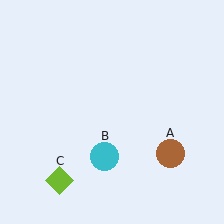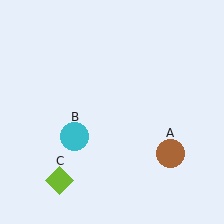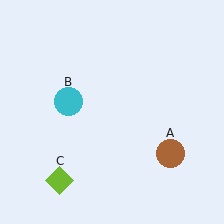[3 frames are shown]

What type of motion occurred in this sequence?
The cyan circle (object B) rotated clockwise around the center of the scene.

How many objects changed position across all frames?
1 object changed position: cyan circle (object B).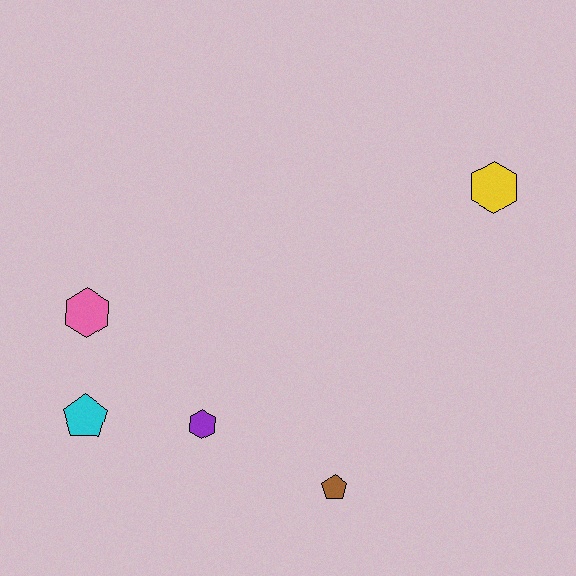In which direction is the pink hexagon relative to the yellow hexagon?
The pink hexagon is to the left of the yellow hexagon.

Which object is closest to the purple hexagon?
The cyan pentagon is closest to the purple hexagon.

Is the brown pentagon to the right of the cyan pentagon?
Yes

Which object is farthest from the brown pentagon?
The yellow hexagon is farthest from the brown pentagon.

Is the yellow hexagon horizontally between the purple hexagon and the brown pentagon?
No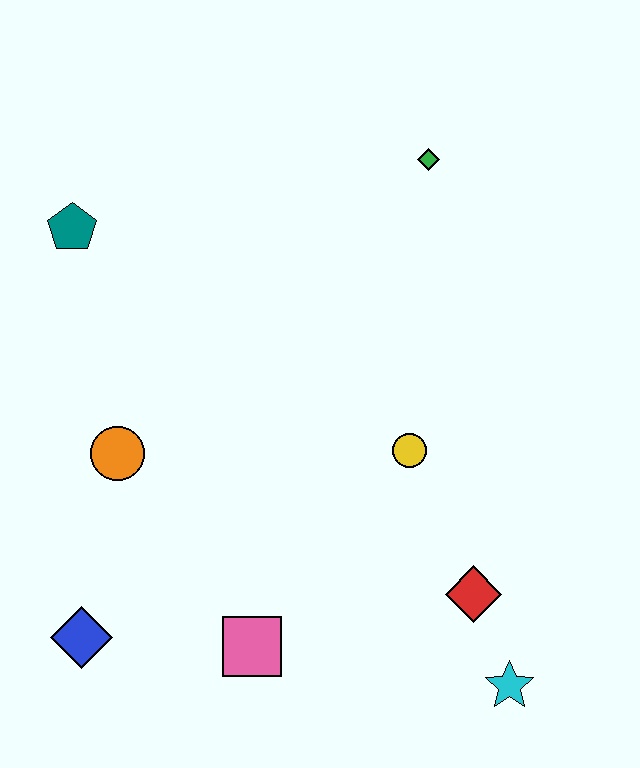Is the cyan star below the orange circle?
Yes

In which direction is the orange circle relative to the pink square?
The orange circle is above the pink square.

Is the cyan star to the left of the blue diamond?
No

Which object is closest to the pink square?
The blue diamond is closest to the pink square.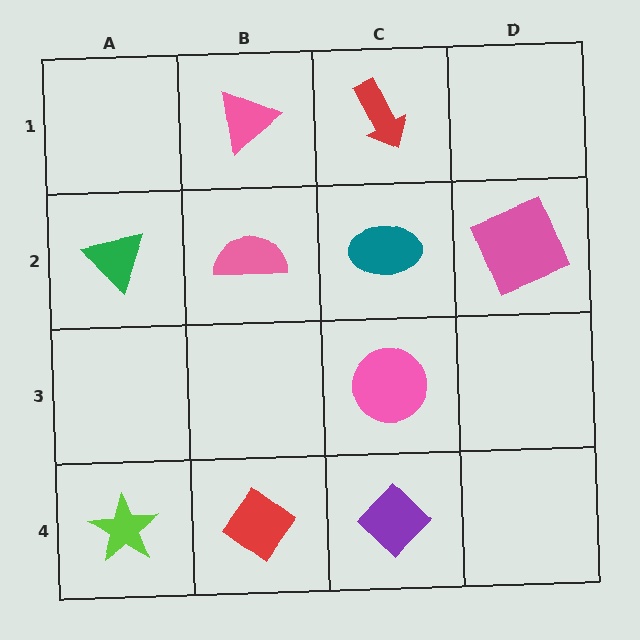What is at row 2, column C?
A teal ellipse.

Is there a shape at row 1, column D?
No, that cell is empty.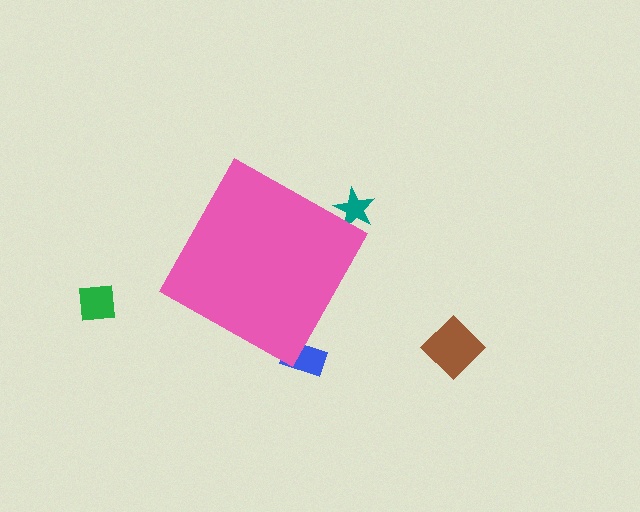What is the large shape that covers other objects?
A pink diamond.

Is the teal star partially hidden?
Yes, the teal star is partially hidden behind the pink diamond.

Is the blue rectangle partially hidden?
Yes, the blue rectangle is partially hidden behind the pink diamond.